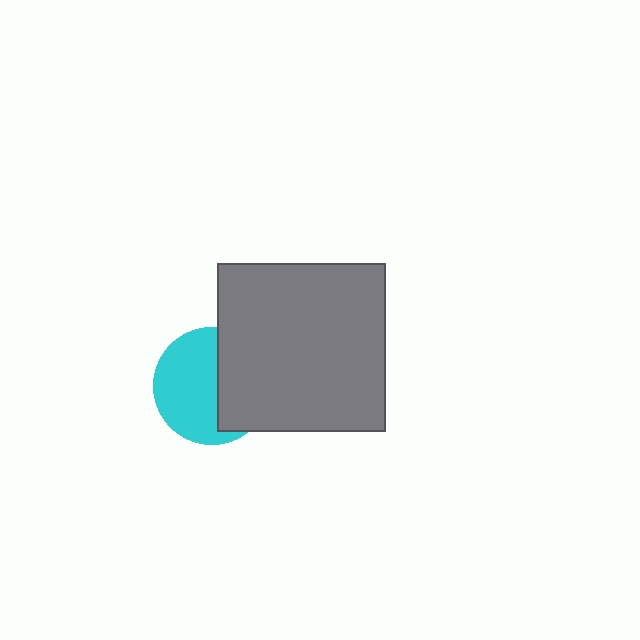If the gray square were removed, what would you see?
You would see the complete cyan circle.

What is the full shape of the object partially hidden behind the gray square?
The partially hidden object is a cyan circle.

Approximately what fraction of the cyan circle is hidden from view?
Roughly 42% of the cyan circle is hidden behind the gray square.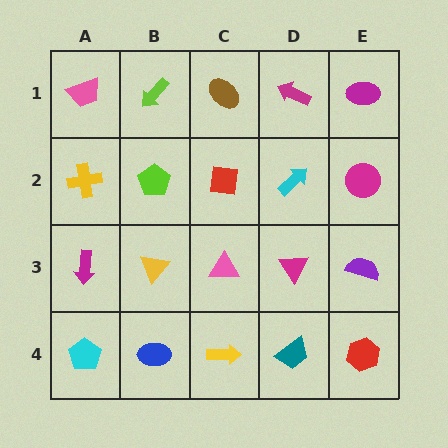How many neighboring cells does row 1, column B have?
3.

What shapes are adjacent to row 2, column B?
A lime arrow (row 1, column B), a yellow triangle (row 3, column B), a yellow cross (row 2, column A), a red square (row 2, column C).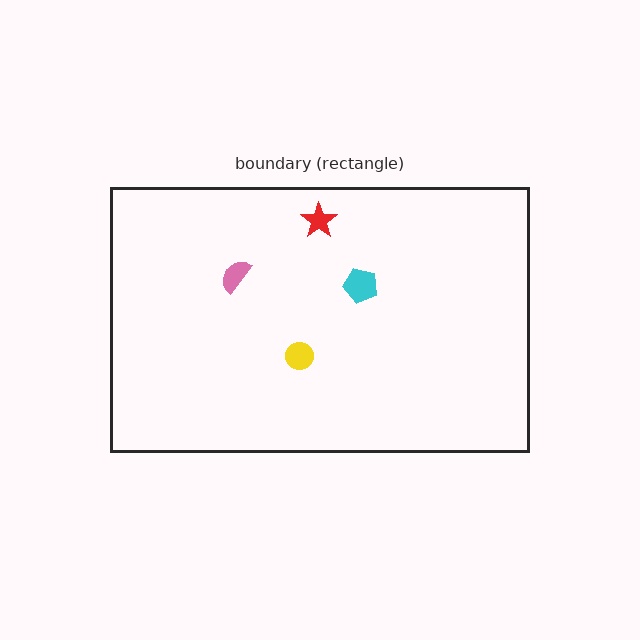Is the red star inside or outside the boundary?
Inside.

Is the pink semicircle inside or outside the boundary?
Inside.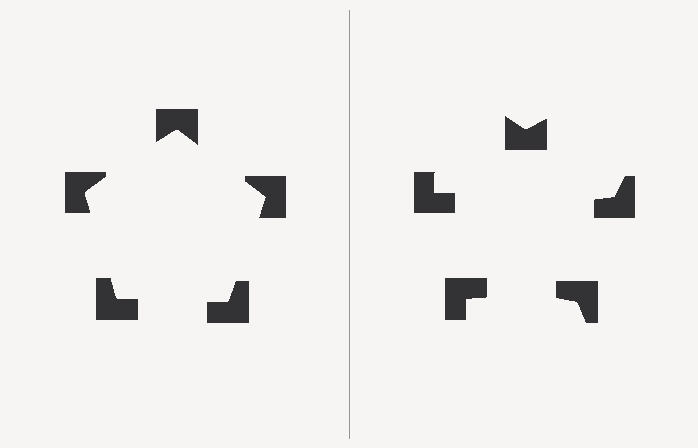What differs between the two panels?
The notched squares are positioned identically on both sides; only the wedge orientations differ. On the left they align to a pentagon; on the right they are misaligned.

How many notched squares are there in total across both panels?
10 — 5 on each side.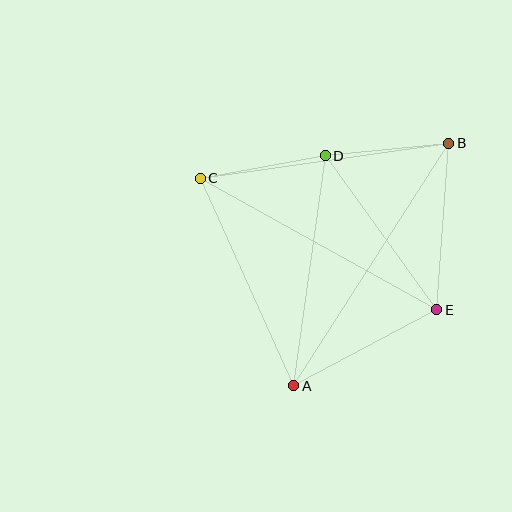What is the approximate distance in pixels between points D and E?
The distance between D and E is approximately 190 pixels.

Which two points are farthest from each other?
Points A and B are farthest from each other.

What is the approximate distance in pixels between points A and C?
The distance between A and C is approximately 228 pixels.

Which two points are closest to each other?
Points B and D are closest to each other.